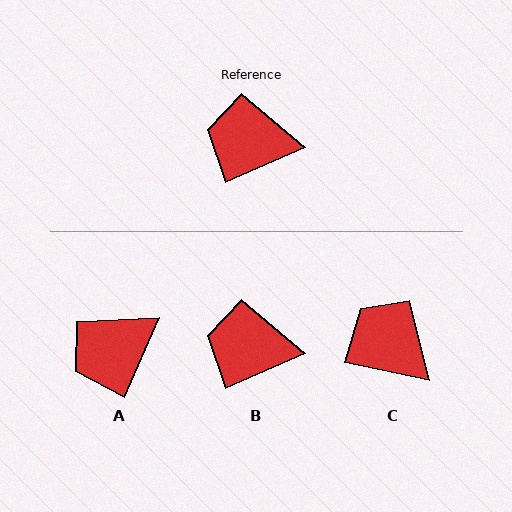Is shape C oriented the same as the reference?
No, it is off by about 36 degrees.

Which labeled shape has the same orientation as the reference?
B.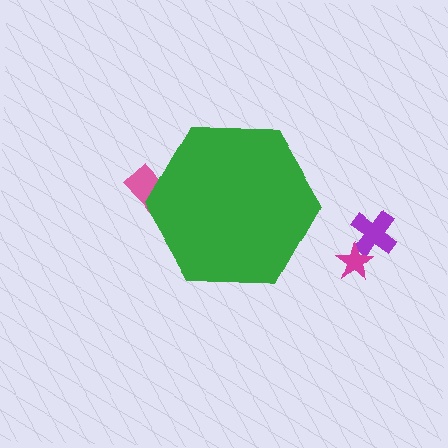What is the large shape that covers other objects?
A green hexagon.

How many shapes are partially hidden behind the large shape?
1 shape is partially hidden.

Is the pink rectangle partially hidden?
Yes, the pink rectangle is partially hidden behind the green hexagon.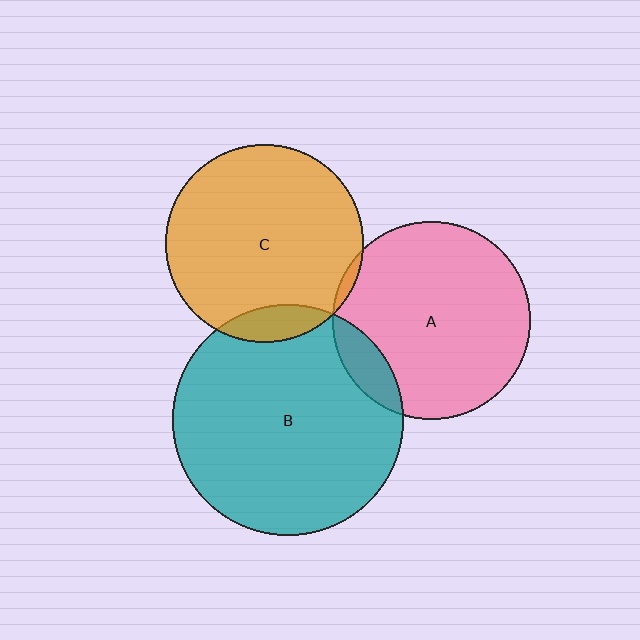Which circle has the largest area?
Circle B (teal).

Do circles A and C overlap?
Yes.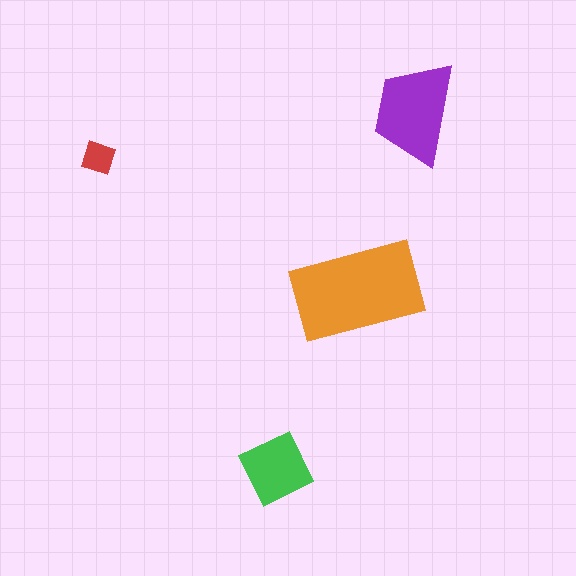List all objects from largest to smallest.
The orange rectangle, the purple trapezoid, the green square, the red diamond.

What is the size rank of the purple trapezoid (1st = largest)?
2nd.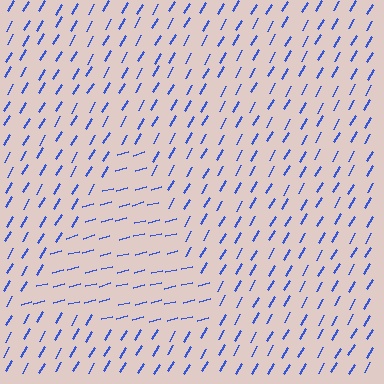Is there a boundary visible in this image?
Yes, there is a texture boundary formed by a change in line orientation.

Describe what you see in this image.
The image is filled with small blue line segments. A triangle region in the image has lines oriented differently from the surrounding lines, creating a visible texture boundary.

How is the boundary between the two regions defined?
The boundary is defined purely by a change in line orientation (approximately 45 degrees difference). All lines are the same color and thickness.